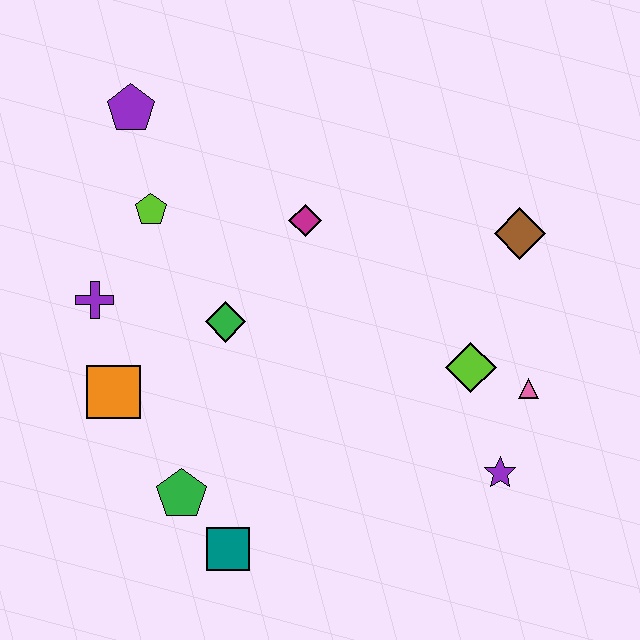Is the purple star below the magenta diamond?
Yes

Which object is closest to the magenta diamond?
The green diamond is closest to the magenta diamond.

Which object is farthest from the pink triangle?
The purple pentagon is farthest from the pink triangle.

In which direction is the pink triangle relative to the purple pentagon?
The pink triangle is to the right of the purple pentagon.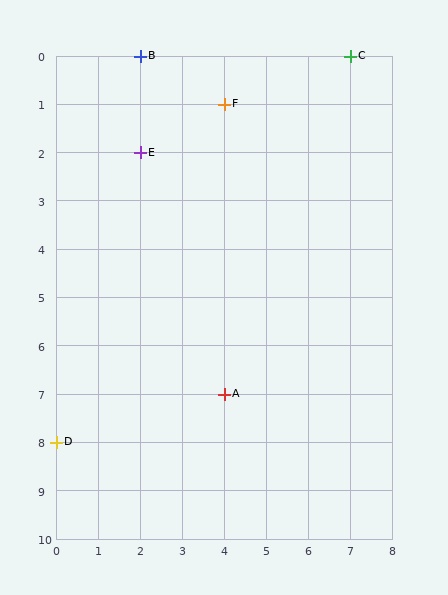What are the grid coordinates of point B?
Point B is at grid coordinates (2, 0).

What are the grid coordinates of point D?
Point D is at grid coordinates (0, 8).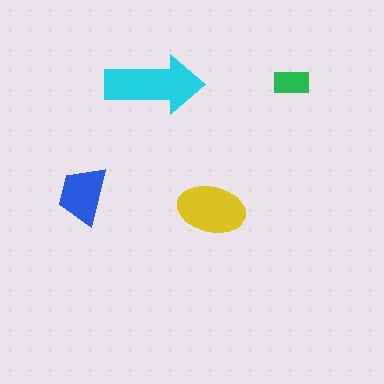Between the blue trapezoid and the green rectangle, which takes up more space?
The blue trapezoid.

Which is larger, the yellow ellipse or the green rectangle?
The yellow ellipse.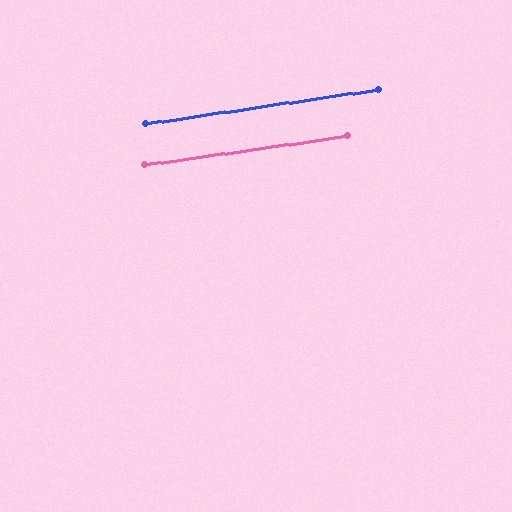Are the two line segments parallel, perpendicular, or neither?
Parallel — their directions differ by only 0.5°.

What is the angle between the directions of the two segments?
Approximately 0 degrees.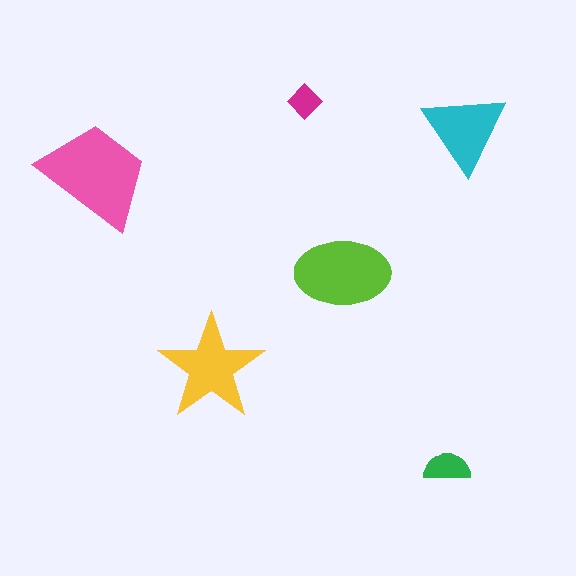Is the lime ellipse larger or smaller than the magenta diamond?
Larger.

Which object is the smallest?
The magenta diamond.